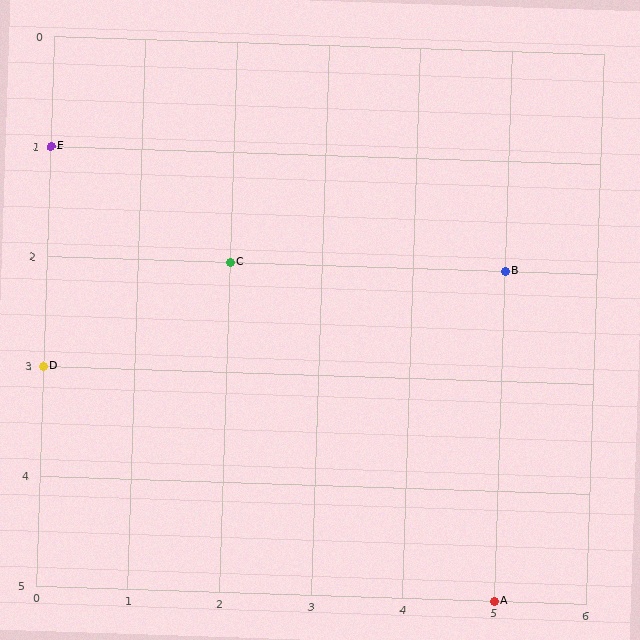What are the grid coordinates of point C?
Point C is at grid coordinates (2, 2).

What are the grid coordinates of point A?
Point A is at grid coordinates (5, 5).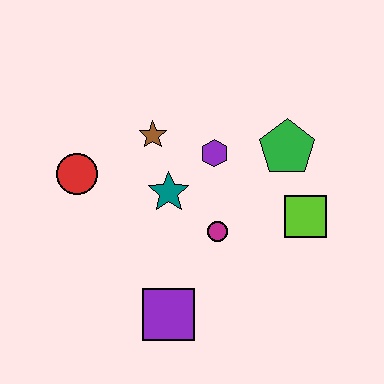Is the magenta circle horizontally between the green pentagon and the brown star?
Yes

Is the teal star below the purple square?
No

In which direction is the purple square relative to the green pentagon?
The purple square is below the green pentagon.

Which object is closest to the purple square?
The magenta circle is closest to the purple square.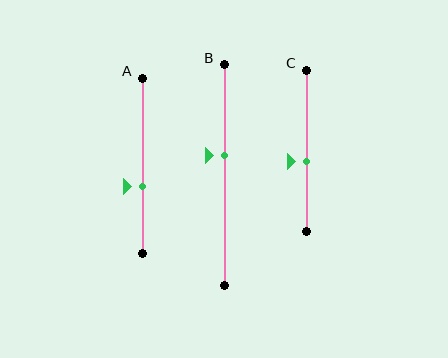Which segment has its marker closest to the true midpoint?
Segment C has its marker closest to the true midpoint.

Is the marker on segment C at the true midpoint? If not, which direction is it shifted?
No, the marker on segment C is shifted downward by about 7% of the segment length.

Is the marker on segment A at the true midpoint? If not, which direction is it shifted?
No, the marker on segment A is shifted downward by about 12% of the segment length.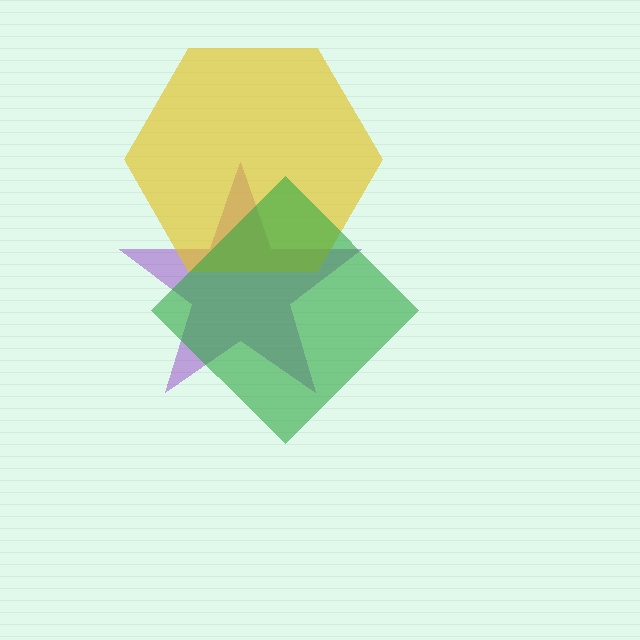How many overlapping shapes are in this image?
There are 3 overlapping shapes in the image.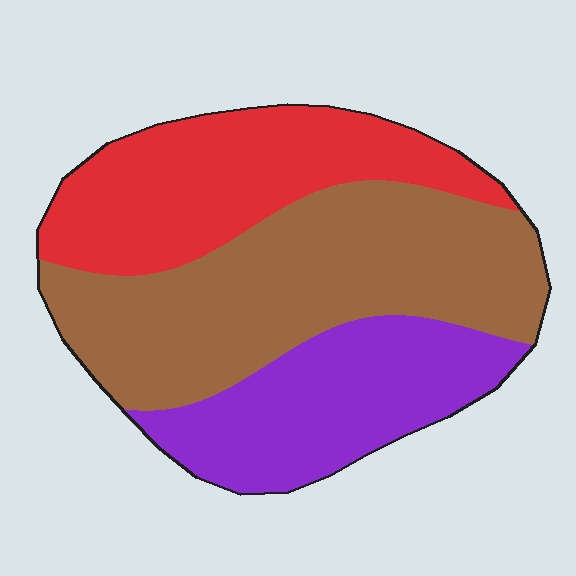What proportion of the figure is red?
Red covers around 30% of the figure.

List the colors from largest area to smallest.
From largest to smallest: brown, red, purple.